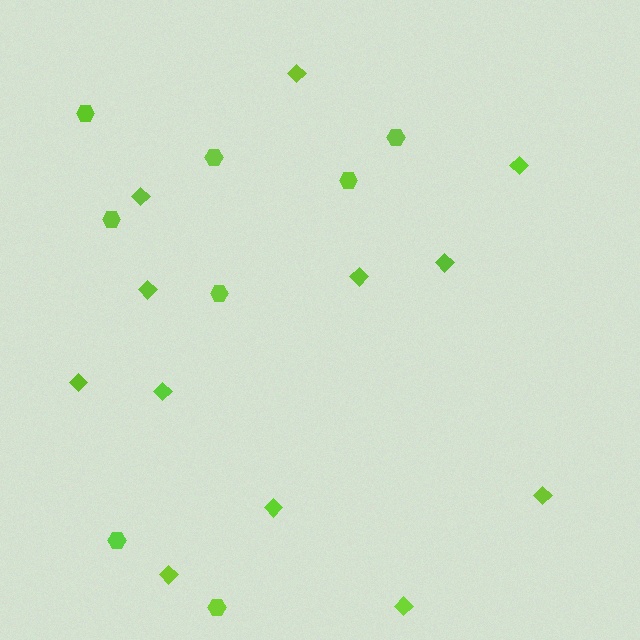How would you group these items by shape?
There are 2 groups: one group of hexagons (8) and one group of diamonds (12).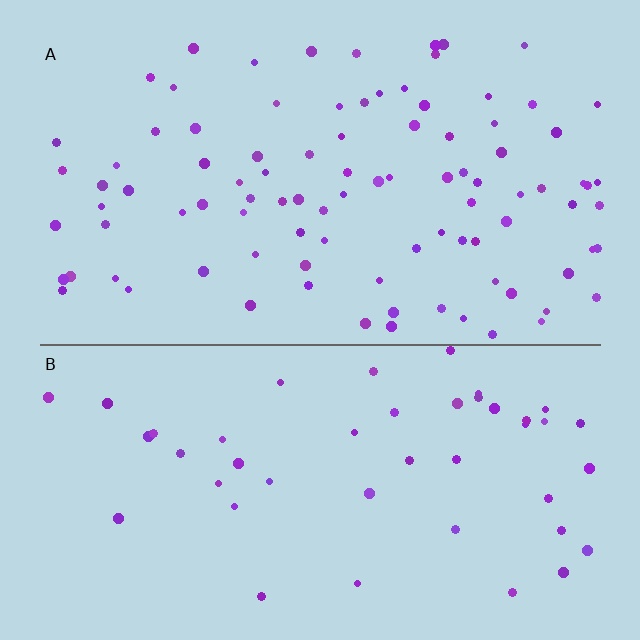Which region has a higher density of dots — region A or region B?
A (the top).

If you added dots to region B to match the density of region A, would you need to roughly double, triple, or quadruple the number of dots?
Approximately double.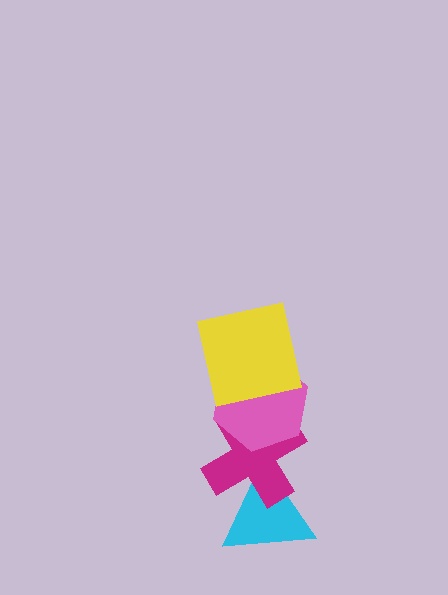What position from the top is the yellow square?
The yellow square is 1st from the top.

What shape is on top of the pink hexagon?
The yellow square is on top of the pink hexagon.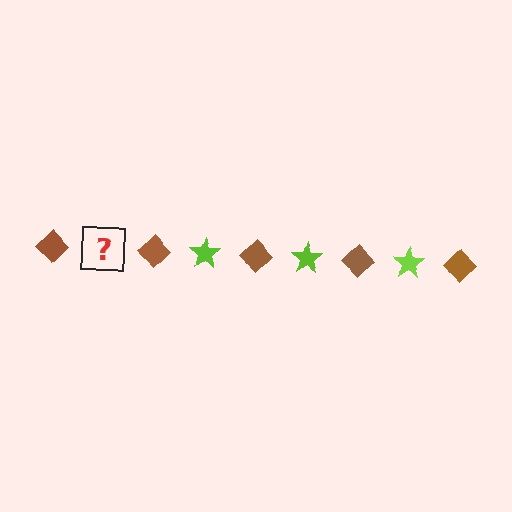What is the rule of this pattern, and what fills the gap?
The rule is that the pattern alternates between brown diamond and lime star. The gap should be filled with a lime star.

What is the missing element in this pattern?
The missing element is a lime star.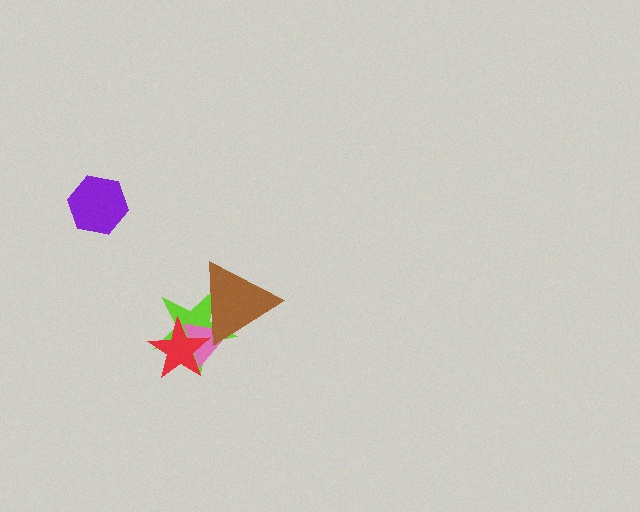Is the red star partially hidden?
Yes, it is partially covered by another shape.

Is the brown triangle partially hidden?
No, no other shape covers it.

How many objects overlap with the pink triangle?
3 objects overlap with the pink triangle.